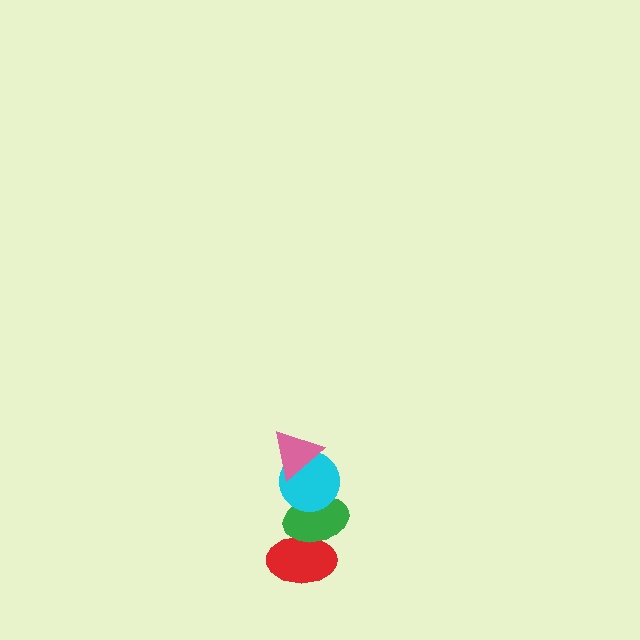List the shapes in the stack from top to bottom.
From top to bottom: the pink triangle, the cyan circle, the green ellipse, the red ellipse.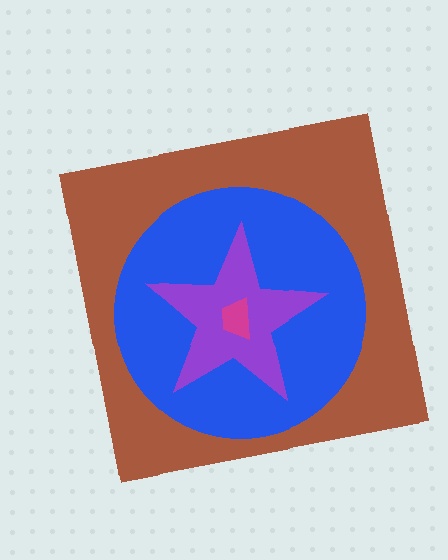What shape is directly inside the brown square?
The blue circle.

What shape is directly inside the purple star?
The magenta trapezoid.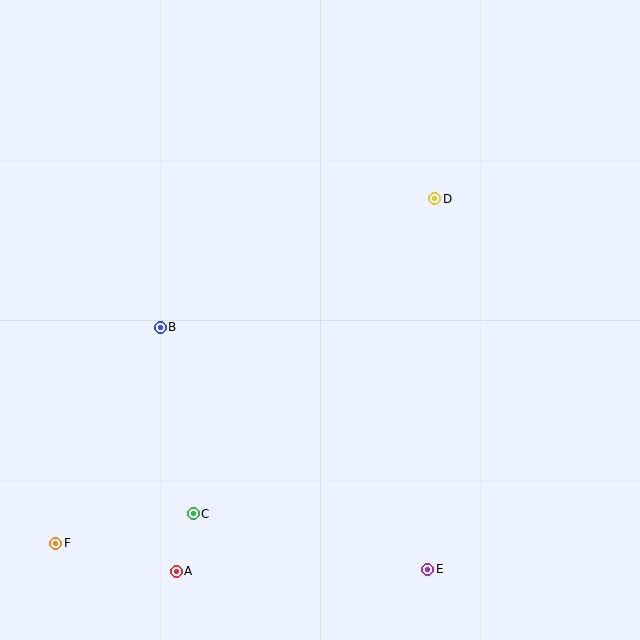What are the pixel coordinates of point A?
Point A is at (176, 571).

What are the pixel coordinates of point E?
Point E is at (428, 569).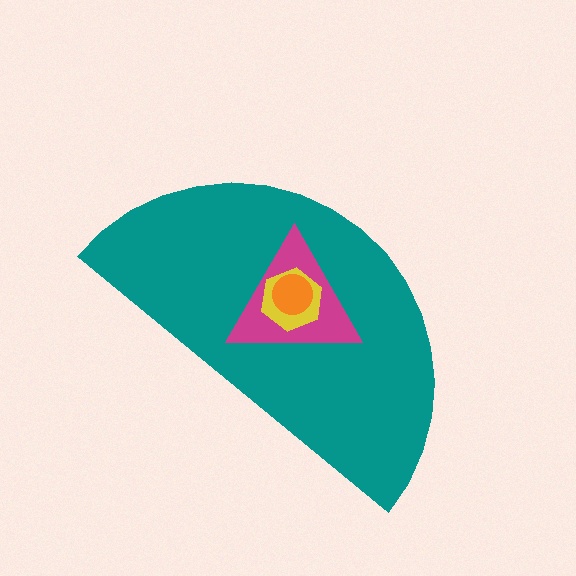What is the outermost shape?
The teal semicircle.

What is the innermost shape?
The orange circle.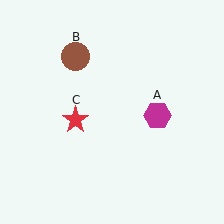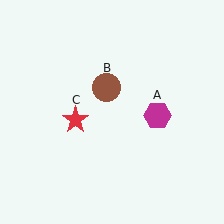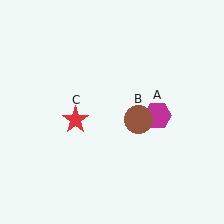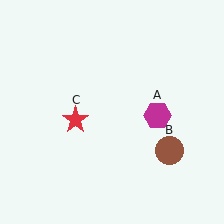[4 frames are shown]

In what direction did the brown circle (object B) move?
The brown circle (object B) moved down and to the right.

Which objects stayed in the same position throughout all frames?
Magenta hexagon (object A) and red star (object C) remained stationary.